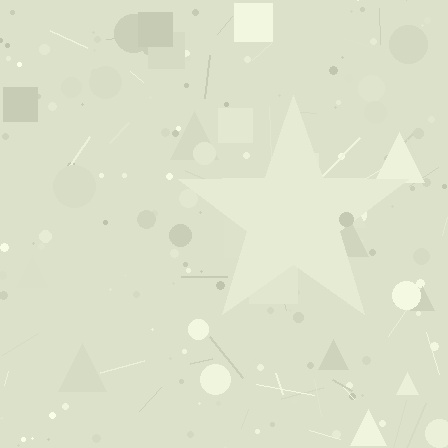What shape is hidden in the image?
A star is hidden in the image.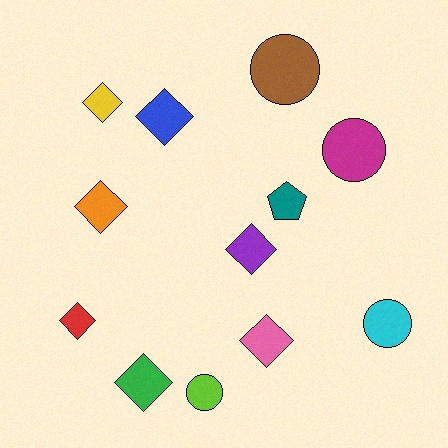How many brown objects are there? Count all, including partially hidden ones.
There is 1 brown object.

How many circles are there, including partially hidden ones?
There are 4 circles.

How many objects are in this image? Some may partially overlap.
There are 12 objects.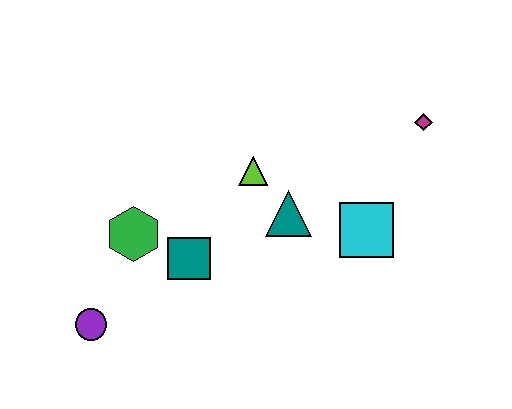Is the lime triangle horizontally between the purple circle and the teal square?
No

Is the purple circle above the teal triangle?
No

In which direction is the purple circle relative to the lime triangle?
The purple circle is to the left of the lime triangle.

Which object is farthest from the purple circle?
The magenta diamond is farthest from the purple circle.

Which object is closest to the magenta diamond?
The cyan square is closest to the magenta diamond.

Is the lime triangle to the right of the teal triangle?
No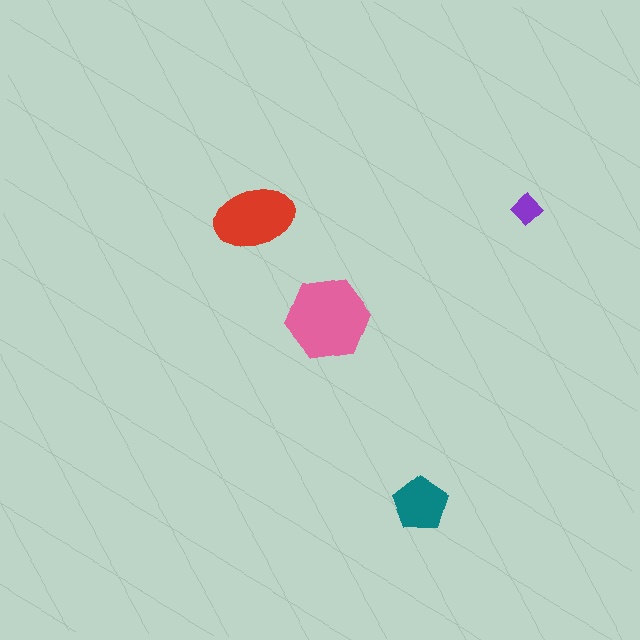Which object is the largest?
The pink hexagon.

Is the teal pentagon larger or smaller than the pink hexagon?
Smaller.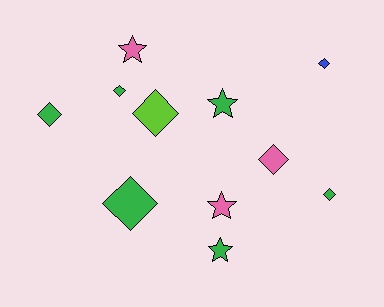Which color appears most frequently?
Green, with 6 objects.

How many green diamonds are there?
There are 4 green diamonds.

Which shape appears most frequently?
Diamond, with 7 objects.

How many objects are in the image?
There are 11 objects.